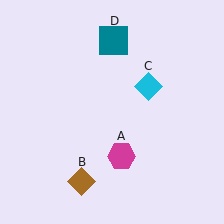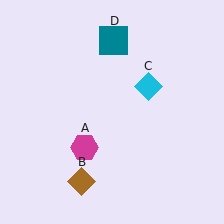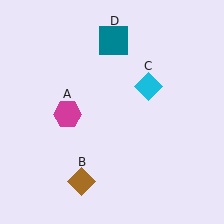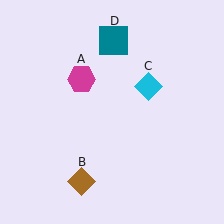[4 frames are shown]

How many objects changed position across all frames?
1 object changed position: magenta hexagon (object A).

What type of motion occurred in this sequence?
The magenta hexagon (object A) rotated clockwise around the center of the scene.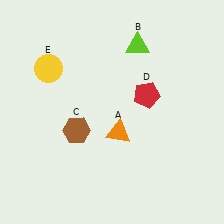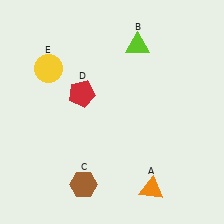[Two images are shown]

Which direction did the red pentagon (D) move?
The red pentagon (D) moved left.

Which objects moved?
The objects that moved are: the orange triangle (A), the brown hexagon (C), the red pentagon (D).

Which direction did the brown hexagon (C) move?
The brown hexagon (C) moved down.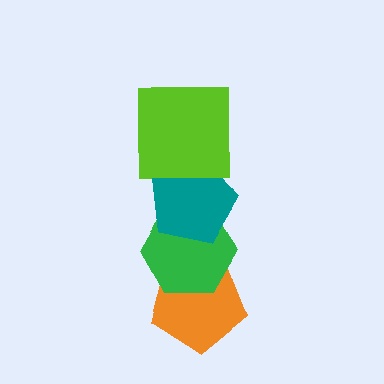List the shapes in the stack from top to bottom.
From top to bottom: the lime square, the teal pentagon, the green hexagon, the orange pentagon.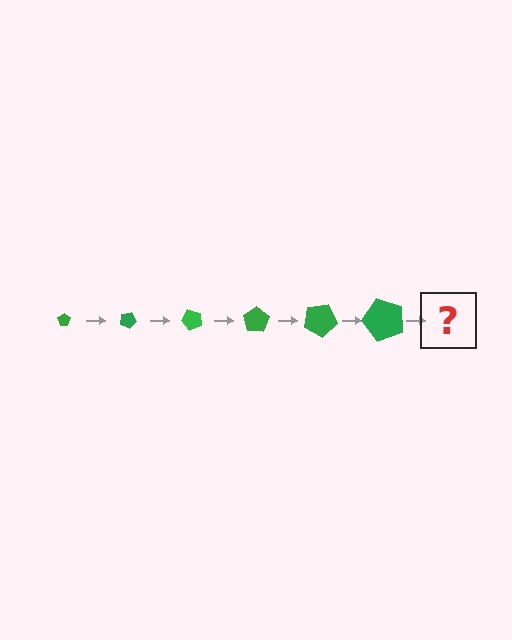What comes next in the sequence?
The next element should be a pentagon, larger than the previous one and rotated 150 degrees from the start.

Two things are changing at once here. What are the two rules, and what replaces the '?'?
The two rules are that the pentagon grows larger each step and it rotates 25 degrees each step. The '?' should be a pentagon, larger than the previous one and rotated 150 degrees from the start.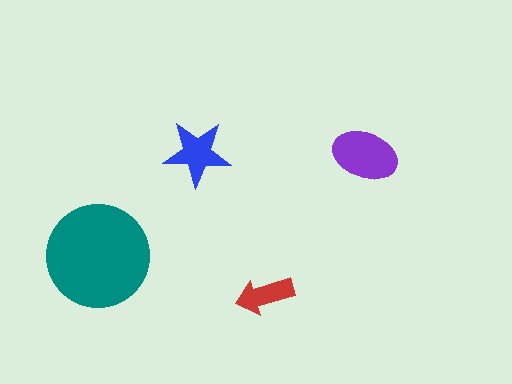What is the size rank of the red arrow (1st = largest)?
4th.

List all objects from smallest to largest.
The red arrow, the blue star, the purple ellipse, the teal circle.